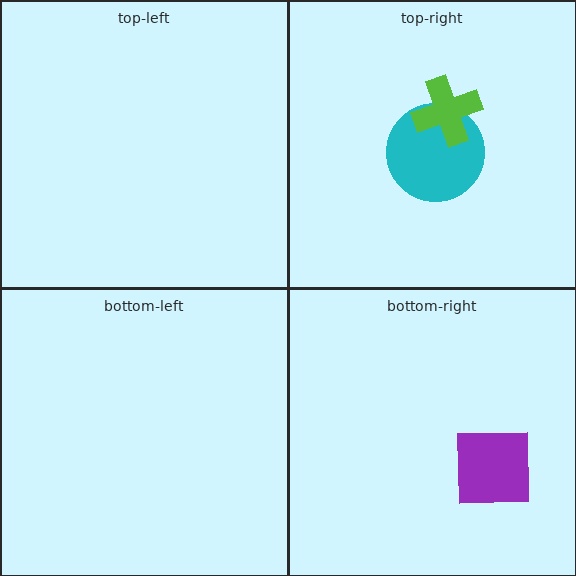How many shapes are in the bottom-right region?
1.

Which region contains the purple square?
The bottom-right region.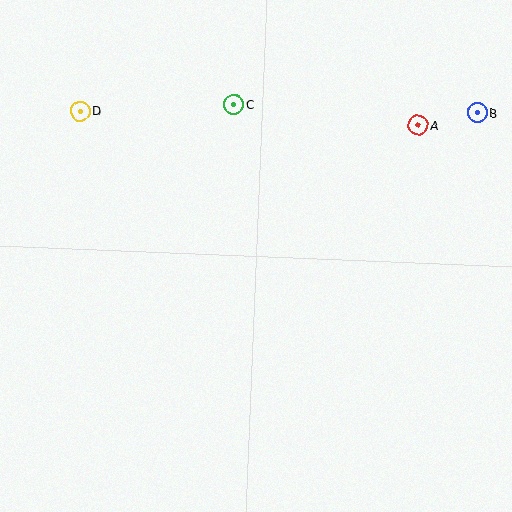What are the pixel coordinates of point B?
Point B is at (478, 113).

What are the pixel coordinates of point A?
Point A is at (418, 125).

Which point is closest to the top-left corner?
Point D is closest to the top-left corner.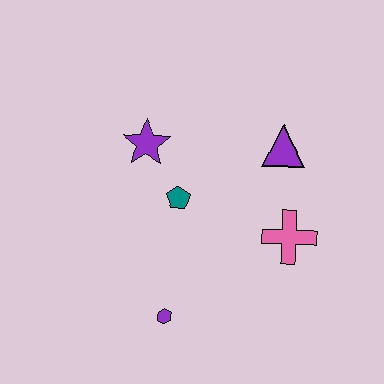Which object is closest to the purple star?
The teal pentagon is closest to the purple star.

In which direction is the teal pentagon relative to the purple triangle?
The teal pentagon is to the left of the purple triangle.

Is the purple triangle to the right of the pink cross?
No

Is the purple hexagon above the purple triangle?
No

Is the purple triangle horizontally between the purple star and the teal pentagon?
No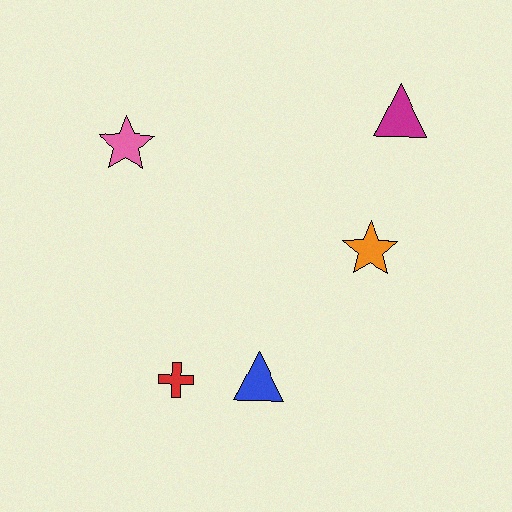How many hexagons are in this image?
There are no hexagons.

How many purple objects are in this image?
There are no purple objects.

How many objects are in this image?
There are 5 objects.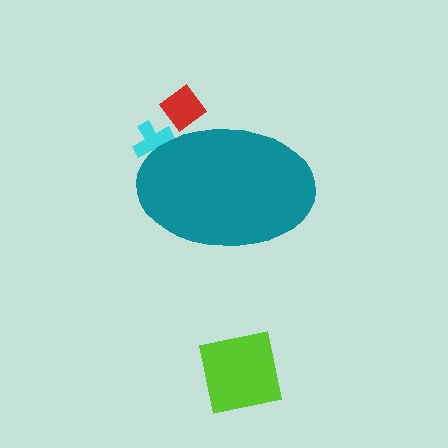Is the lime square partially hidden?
No, the lime square is fully visible.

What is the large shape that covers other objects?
A teal ellipse.